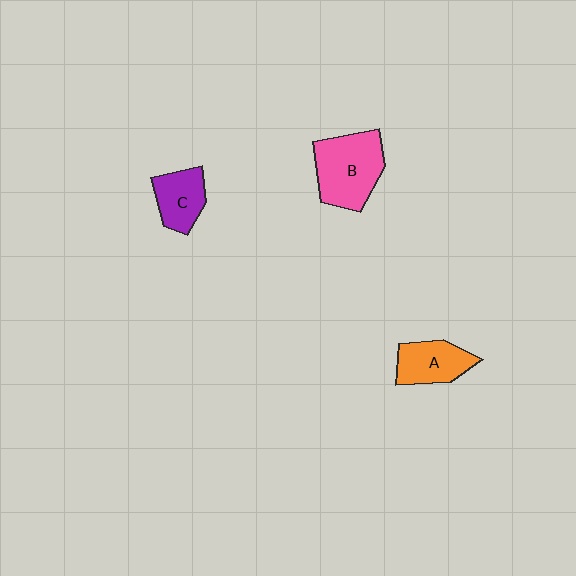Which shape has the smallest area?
Shape C (purple).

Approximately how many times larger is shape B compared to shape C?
Approximately 1.7 times.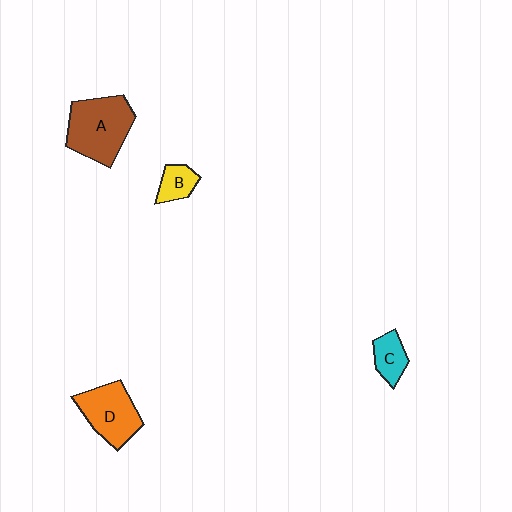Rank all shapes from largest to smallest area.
From largest to smallest: A (brown), D (orange), C (cyan), B (yellow).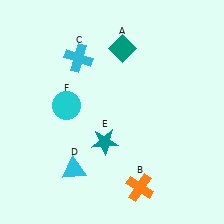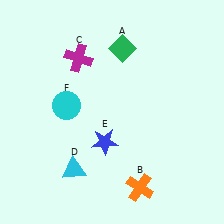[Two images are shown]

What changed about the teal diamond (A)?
In Image 1, A is teal. In Image 2, it changed to green.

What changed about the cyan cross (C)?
In Image 1, C is cyan. In Image 2, it changed to magenta.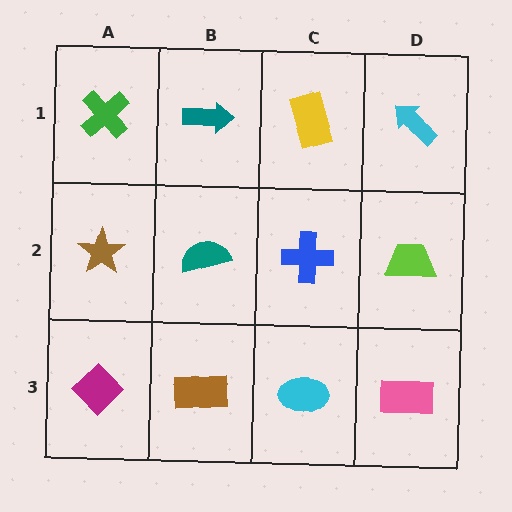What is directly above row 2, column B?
A teal arrow.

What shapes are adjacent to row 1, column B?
A teal semicircle (row 2, column B), a green cross (row 1, column A), a yellow rectangle (row 1, column C).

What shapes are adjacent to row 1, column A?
A brown star (row 2, column A), a teal arrow (row 1, column B).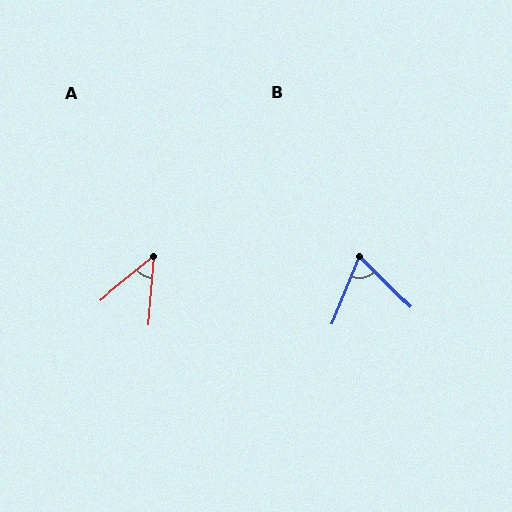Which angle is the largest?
B, at approximately 67 degrees.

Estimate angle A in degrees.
Approximately 47 degrees.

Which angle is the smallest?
A, at approximately 47 degrees.